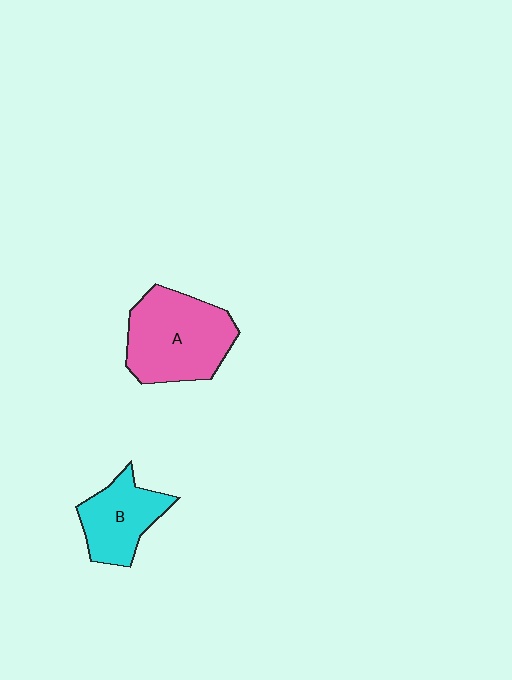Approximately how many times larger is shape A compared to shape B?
Approximately 1.5 times.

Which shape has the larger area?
Shape A (pink).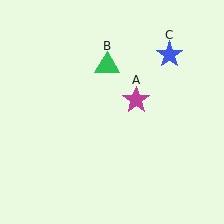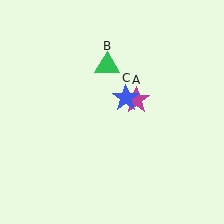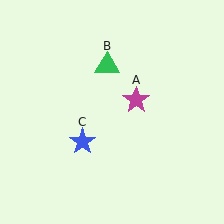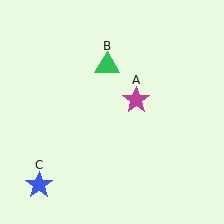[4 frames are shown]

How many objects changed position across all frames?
1 object changed position: blue star (object C).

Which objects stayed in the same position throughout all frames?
Magenta star (object A) and green triangle (object B) remained stationary.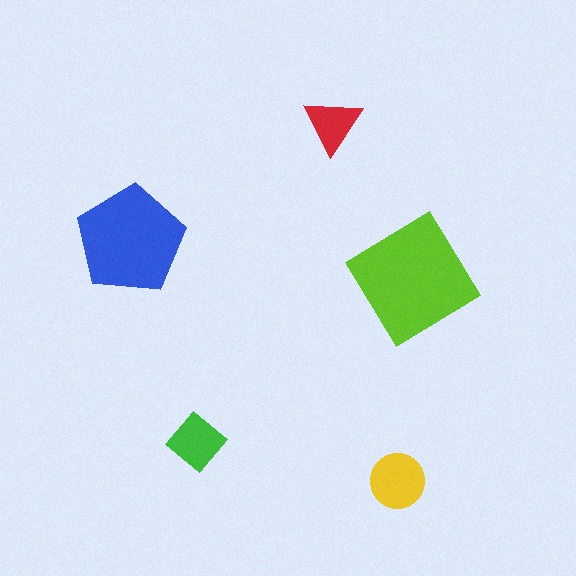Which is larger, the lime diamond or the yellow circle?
The lime diamond.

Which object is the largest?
The lime diamond.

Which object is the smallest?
The red triangle.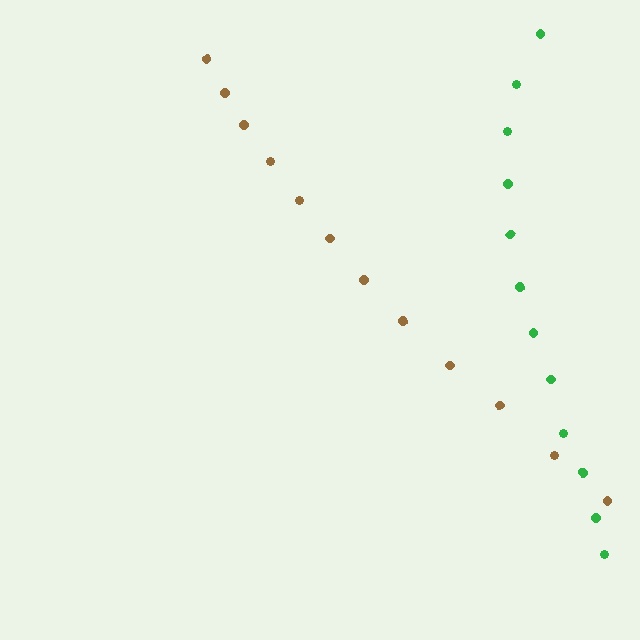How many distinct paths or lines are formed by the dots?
There are 2 distinct paths.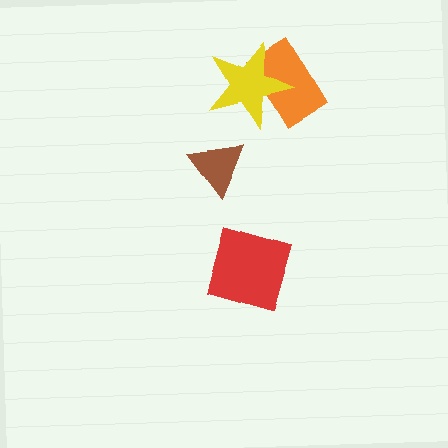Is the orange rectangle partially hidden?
Yes, it is partially covered by another shape.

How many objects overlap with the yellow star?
1 object overlaps with the yellow star.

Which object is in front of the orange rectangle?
The yellow star is in front of the orange rectangle.